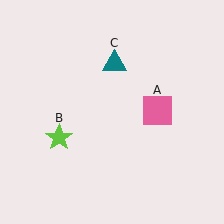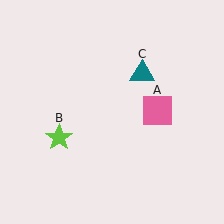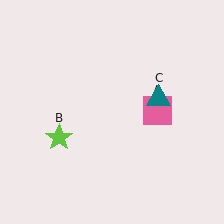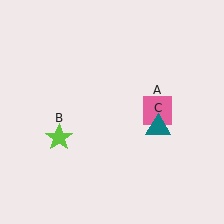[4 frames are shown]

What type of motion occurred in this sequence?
The teal triangle (object C) rotated clockwise around the center of the scene.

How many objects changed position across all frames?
1 object changed position: teal triangle (object C).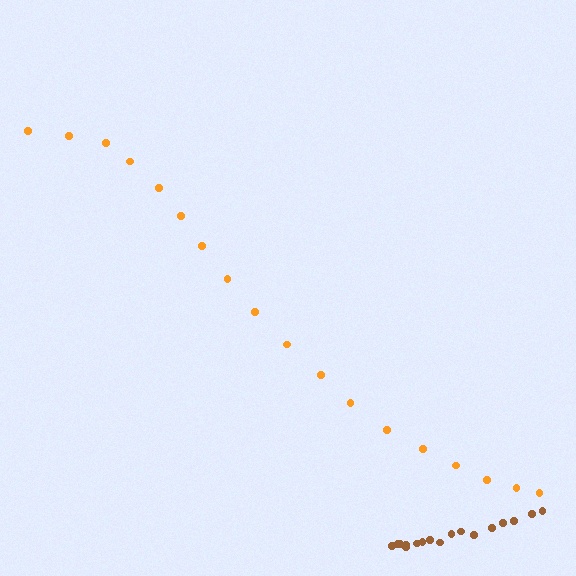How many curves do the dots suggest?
There are 2 distinct paths.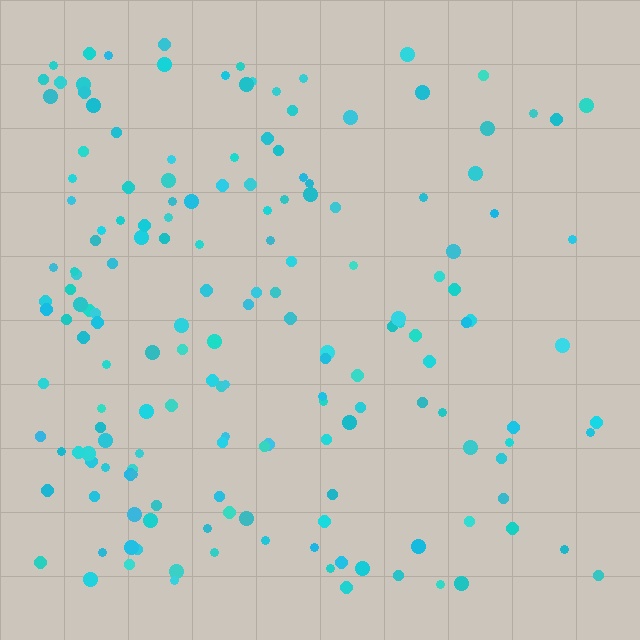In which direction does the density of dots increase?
From right to left, with the left side densest.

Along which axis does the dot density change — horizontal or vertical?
Horizontal.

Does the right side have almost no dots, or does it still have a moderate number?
Still a moderate number, just noticeably fewer than the left.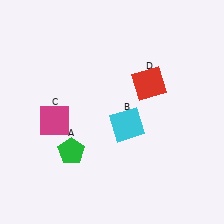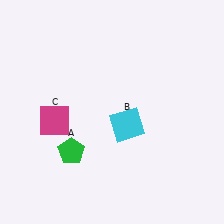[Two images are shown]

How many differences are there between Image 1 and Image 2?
There is 1 difference between the two images.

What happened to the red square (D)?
The red square (D) was removed in Image 2. It was in the top-right area of Image 1.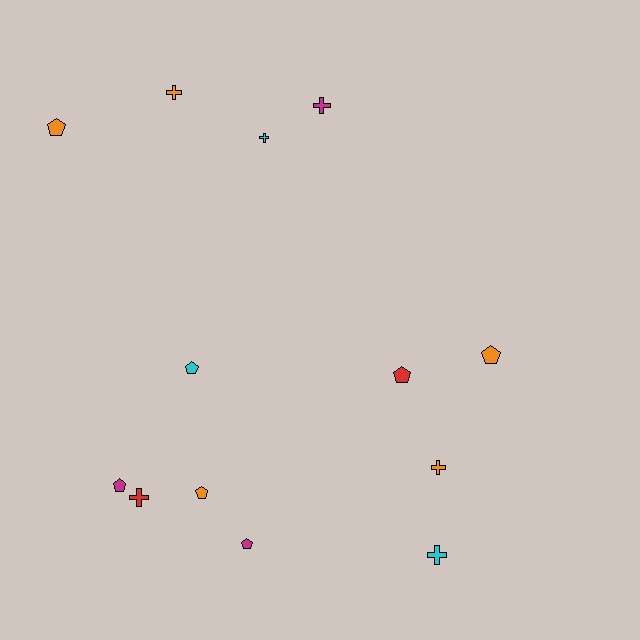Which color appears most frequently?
Orange, with 5 objects.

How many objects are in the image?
There are 13 objects.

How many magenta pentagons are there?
There are 2 magenta pentagons.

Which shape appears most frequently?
Pentagon, with 7 objects.